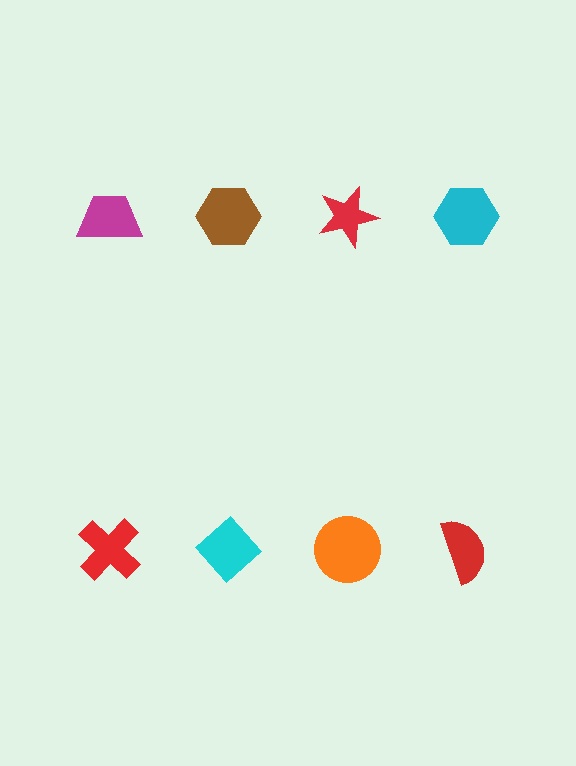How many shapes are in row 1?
4 shapes.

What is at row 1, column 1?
A magenta trapezoid.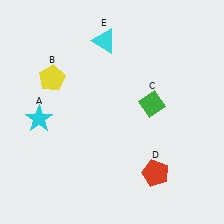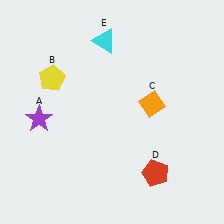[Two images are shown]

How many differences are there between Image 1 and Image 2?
There are 2 differences between the two images.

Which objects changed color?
A changed from cyan to purple. C changed from green to orange.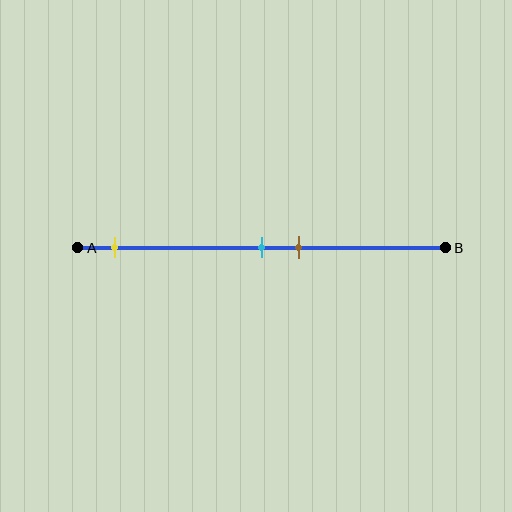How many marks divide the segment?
There are 3 marks dividing the segment.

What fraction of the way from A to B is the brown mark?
The brown mark is approximately 60% (0.6) of the way from A to B.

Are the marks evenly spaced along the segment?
No, the marks are not evenly spaced.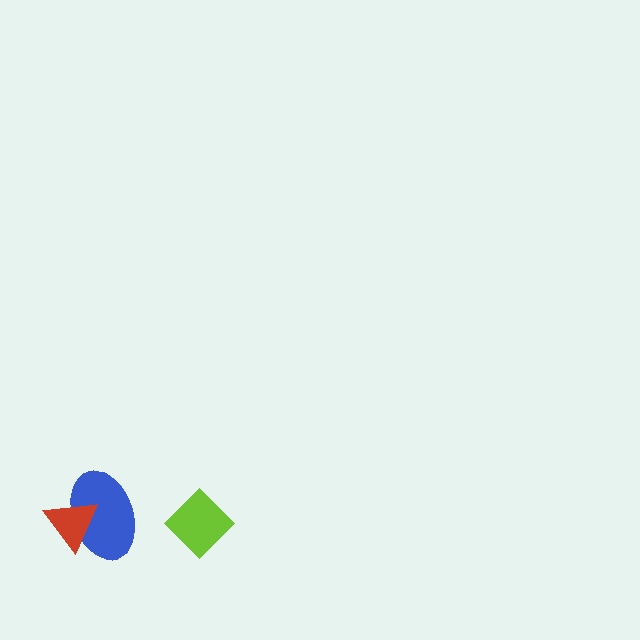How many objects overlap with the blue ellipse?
1 object overlaps with the blue ellipse.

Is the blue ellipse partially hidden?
Yes, it is partially covered by another shape.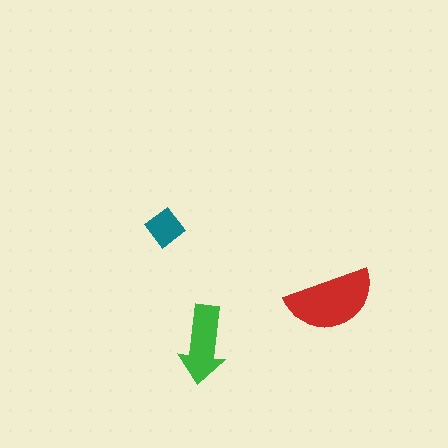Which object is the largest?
The red semicircle.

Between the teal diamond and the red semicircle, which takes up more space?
The red semicircle.